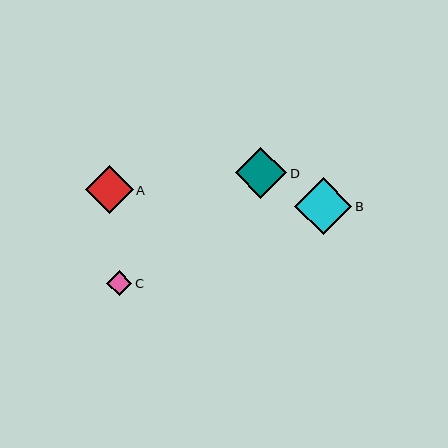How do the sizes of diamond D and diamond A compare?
Diamond D and diamond A are approximately the same size.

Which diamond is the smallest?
Diamond C is the smallest with a size of approximately 25 pixels.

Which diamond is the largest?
Diamond B is the largest with a size of approximately 57 pixels.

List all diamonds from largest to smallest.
From largest to smallest: B, D, A, C.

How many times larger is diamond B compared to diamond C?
Diamond B is approximately 2.2 times the size of diamond C.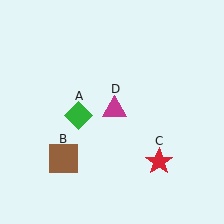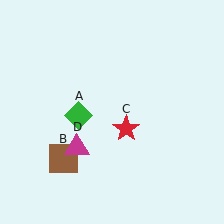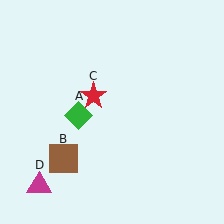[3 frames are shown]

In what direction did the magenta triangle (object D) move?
The magenta triangle (object D) moved down and to the left.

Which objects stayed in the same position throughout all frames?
Green diamond (object A) and brown square (object B) remained stationary.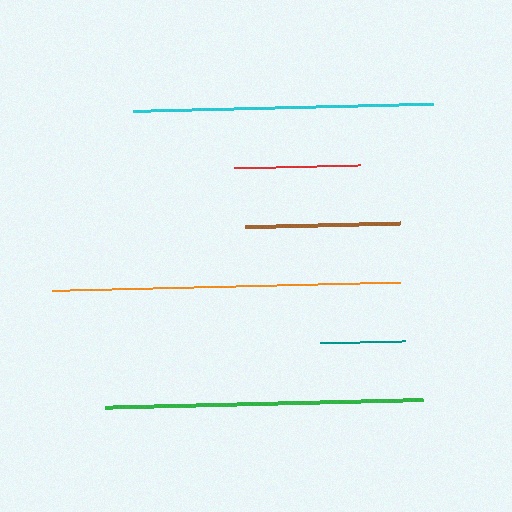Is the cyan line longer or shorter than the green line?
The green line is longer than the cyan line.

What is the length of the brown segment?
The brown segment is approximately 155 pixels long.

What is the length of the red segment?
The red segment is approximately 126 pixels long.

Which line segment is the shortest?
The teal line is the shortest at approximately 85 pixels.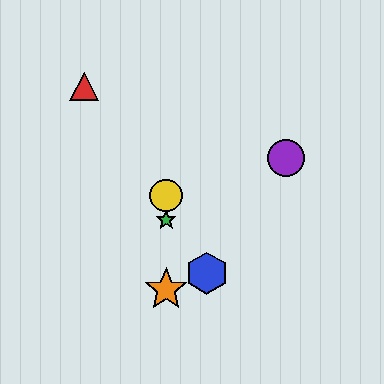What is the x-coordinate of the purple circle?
The purple circle is at x≈286.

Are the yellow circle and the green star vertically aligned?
Yes, both are at x≈166.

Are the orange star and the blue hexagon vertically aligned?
No, the orange star is at x≈166 and the blue hexagon is at x≈207.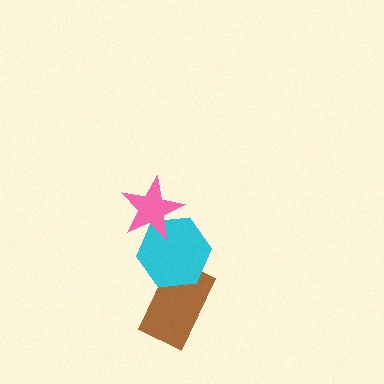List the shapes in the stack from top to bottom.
From top to bottom: the pink star, the cyan hexagon, the brown rectangle.